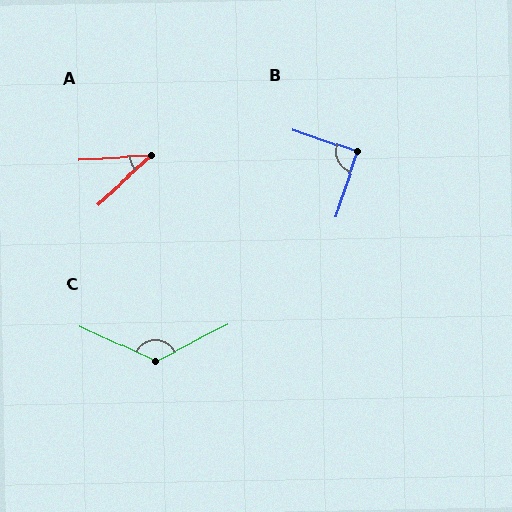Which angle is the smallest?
A, at approximately 39 degrees.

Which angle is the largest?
C, at approximately 128 degrees.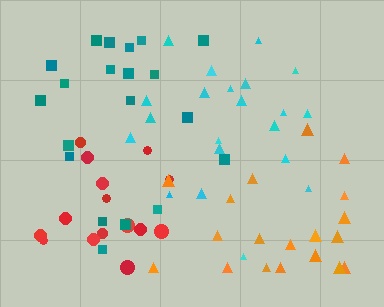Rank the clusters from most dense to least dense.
red, teal, cyan, orange.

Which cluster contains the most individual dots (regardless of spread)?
Cyan (22).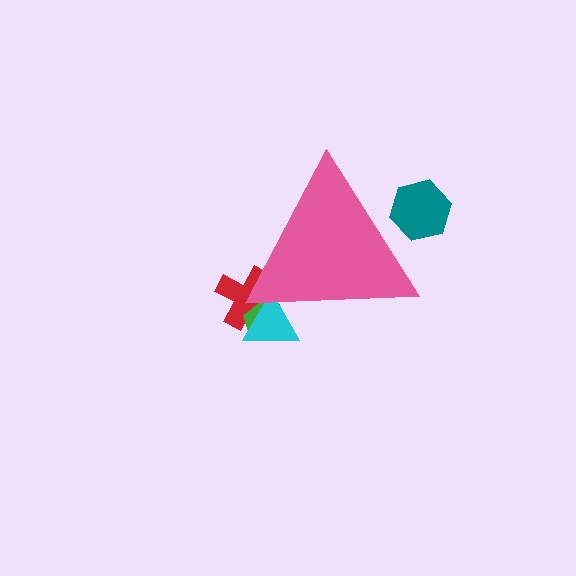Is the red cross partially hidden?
Yes, the red cross is partially hidden behind the pink triangle.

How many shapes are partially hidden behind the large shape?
4 shapes are partially hidden.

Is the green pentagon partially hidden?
Yes, the green pentagon is partially hidden behind the pink triangle.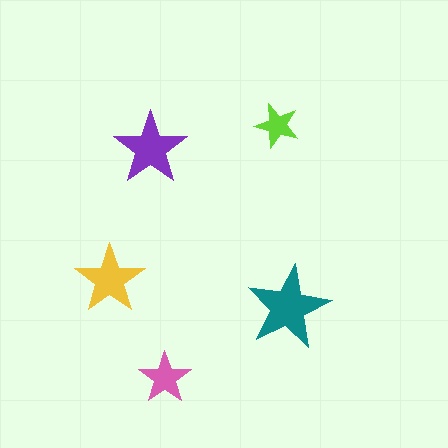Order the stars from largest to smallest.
the teal one, the purple one, the yellow one, the pink one, the lime one.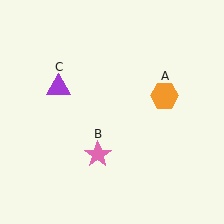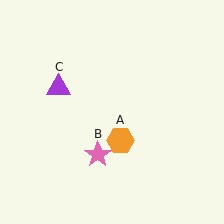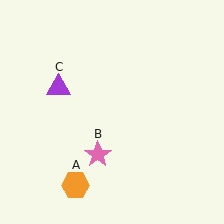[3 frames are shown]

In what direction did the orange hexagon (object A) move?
The orange hexagon (object A) moved down and to the left.